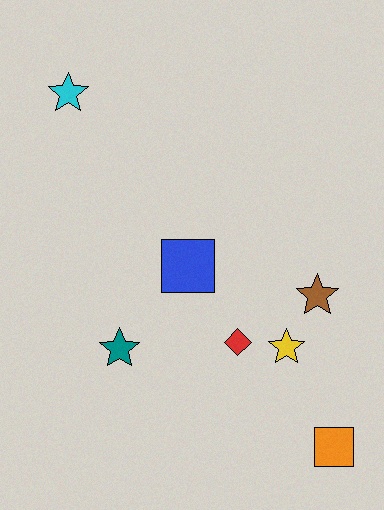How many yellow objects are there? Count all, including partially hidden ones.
There is 1 yellow object.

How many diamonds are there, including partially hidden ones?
There is 1 diamond.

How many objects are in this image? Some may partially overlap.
There are 7 objects.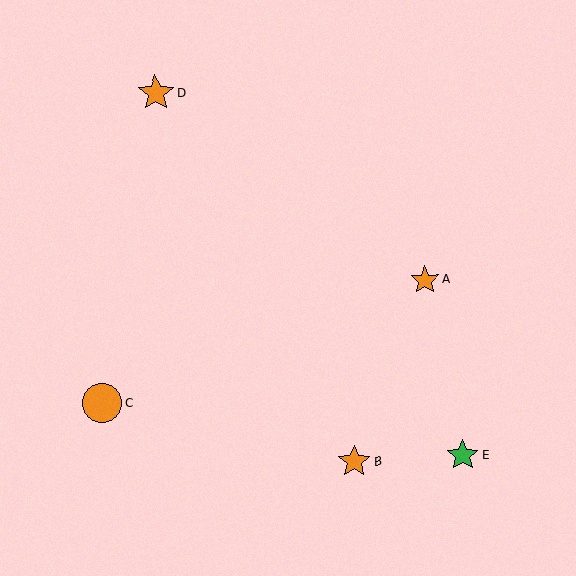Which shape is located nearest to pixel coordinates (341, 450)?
The orange star (labeled B) at (354, 462) is nearest to that location.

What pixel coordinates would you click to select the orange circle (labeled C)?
Click at (102, 403) to select the orange circle C.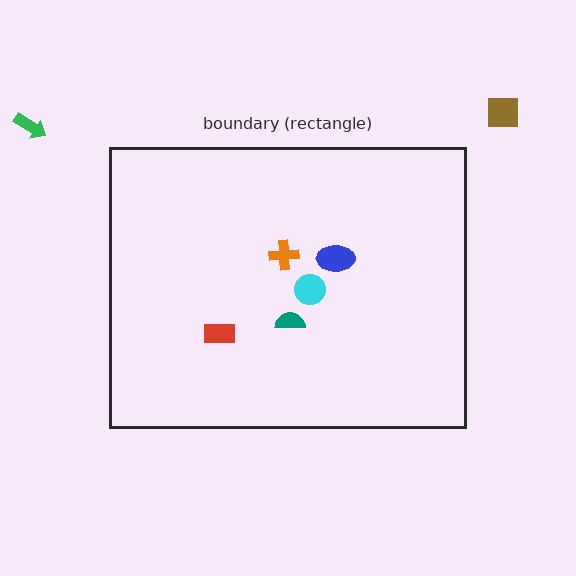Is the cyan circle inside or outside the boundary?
Inside.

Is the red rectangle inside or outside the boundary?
Inside.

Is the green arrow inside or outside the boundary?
Outside.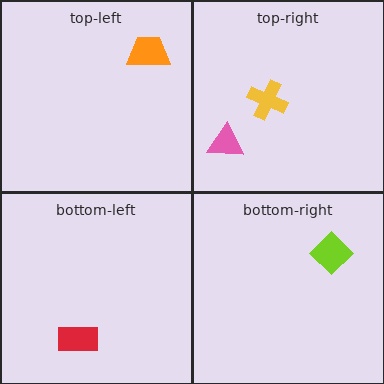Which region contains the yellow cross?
The top-right region.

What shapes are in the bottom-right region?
The lime diamond.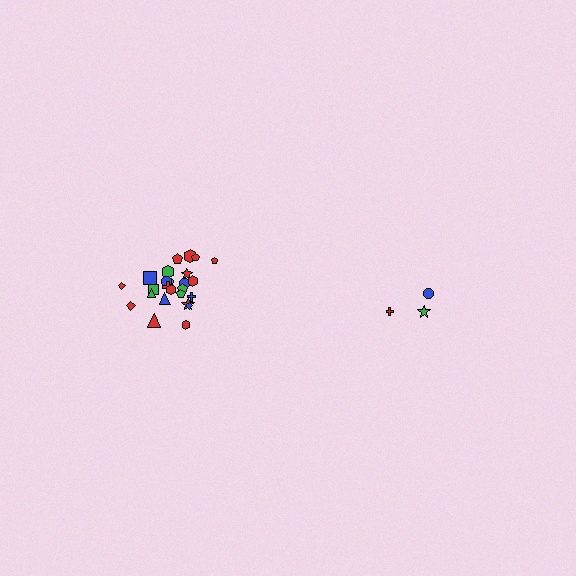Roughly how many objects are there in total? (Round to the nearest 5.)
Roughly 30 objects in total.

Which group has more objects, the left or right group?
The left group.